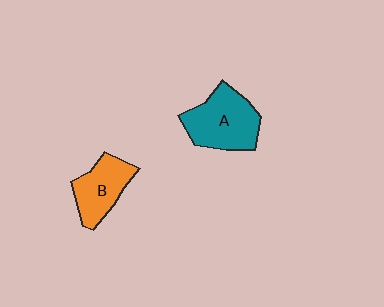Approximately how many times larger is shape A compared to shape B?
Approximately 1.4 times.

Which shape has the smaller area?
Shape B (orange).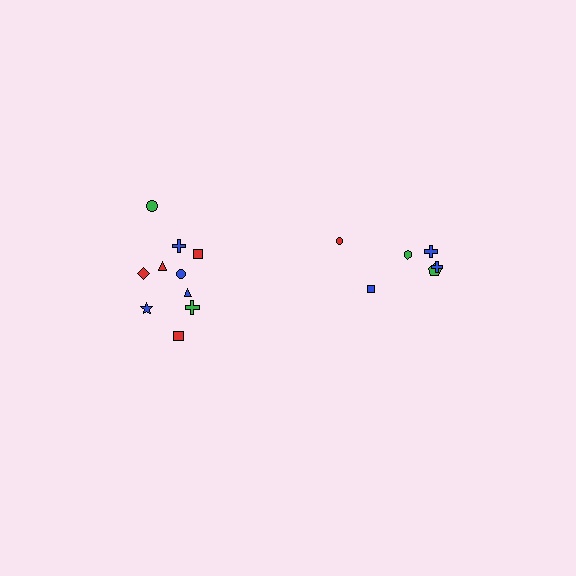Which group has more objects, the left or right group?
The left group.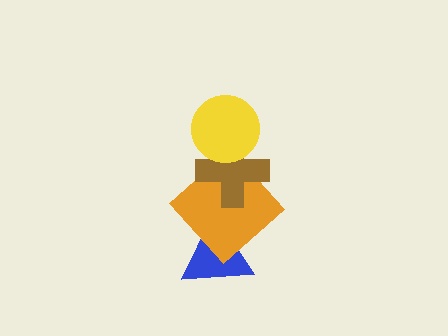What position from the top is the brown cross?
The brown cross is 2nd from the top.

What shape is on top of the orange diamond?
The brown cross is on top of the orange diamond.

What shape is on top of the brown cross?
The yellow circle is on top of the brown cross.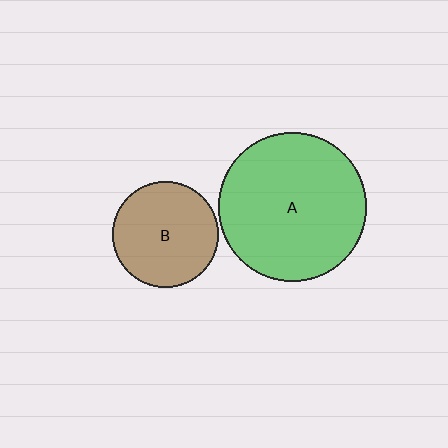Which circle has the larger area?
Circle A (green).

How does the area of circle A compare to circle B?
Approximately 2.0 times.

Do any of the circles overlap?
No, none of the circles overlap.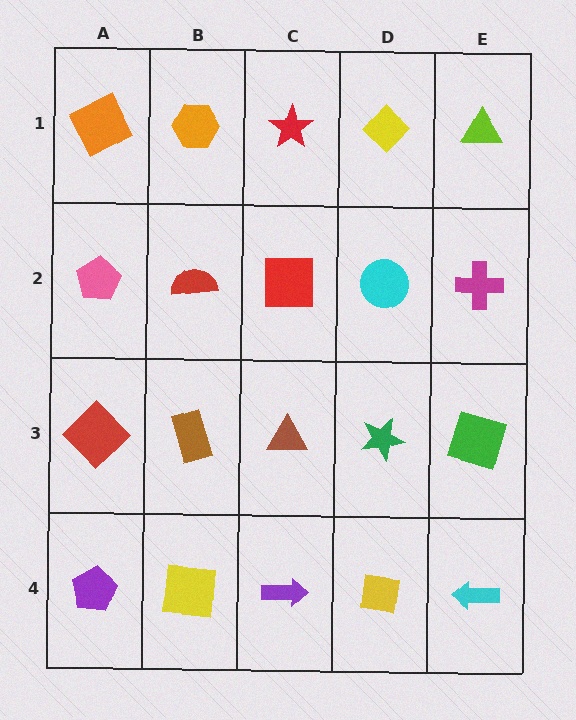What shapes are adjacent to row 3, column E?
A magenta cross (row 2, column E), a cyan arrow (row 4, column E), a green star (row 3, column D).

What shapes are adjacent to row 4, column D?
A green star (row 3, column D), a purple arrow (row 4, column C), a cyan arrow (row 4, column E).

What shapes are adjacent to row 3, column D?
A cyan circle (row 2, column D), a yellow square (row 4, column D), a brown triangle (row 3, column C), a green square (row 3, column E).